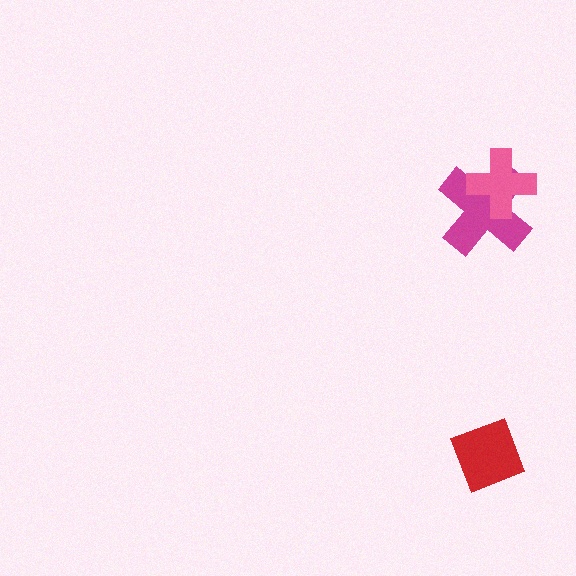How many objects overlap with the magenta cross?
1 object overlaps with the magenta cross.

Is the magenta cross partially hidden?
Yes, it is partially covered by another shape.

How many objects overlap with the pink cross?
1 object overlaps with the pink cross.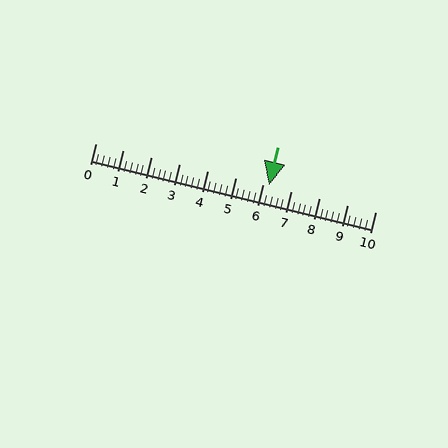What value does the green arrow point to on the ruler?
The green arrow points to approximately 6.2.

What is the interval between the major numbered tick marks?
The major tick marks are spaced 1 units apart.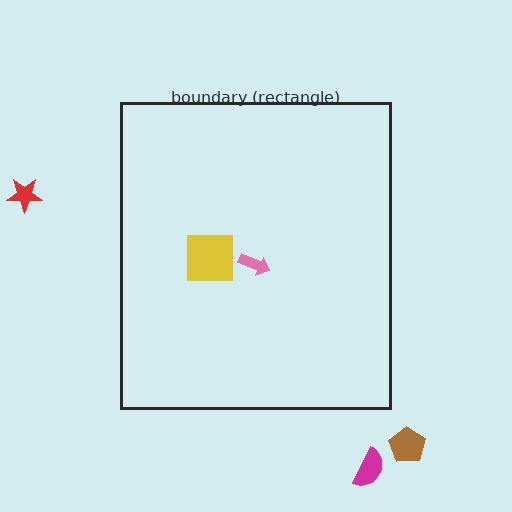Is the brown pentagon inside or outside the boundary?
Outside.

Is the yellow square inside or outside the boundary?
Inside.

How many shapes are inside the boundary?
2 inside, 3 outside.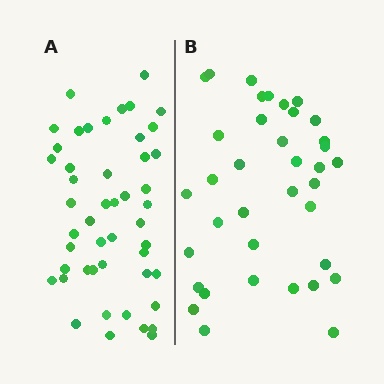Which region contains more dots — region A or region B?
Region A (the left region) has more dots.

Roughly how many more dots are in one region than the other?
Region A has roughly 12 or so more dots than region B.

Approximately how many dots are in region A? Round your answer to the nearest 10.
About 50 dots. (The exact count is 48, which rounds to 50.)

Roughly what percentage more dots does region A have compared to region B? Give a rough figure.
About 30% more.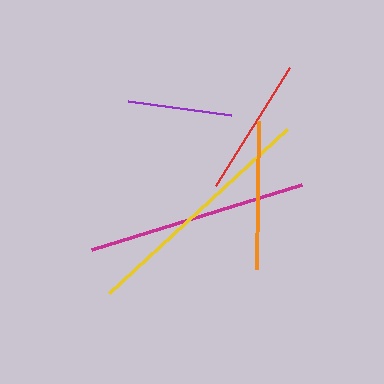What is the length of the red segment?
The red segment is approximately 139 pixels long.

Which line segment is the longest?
The yellow line is the longest at approximately 242 pixels.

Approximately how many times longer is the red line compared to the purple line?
The red line is approximately 1.3 times the length of the purple line.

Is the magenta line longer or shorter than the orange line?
The magenta line is longer than the orange line.